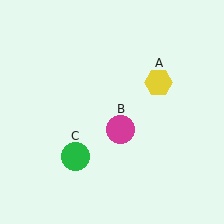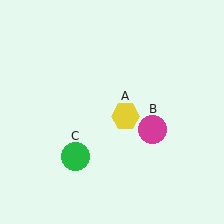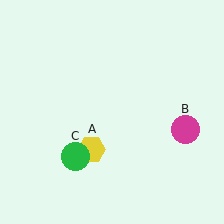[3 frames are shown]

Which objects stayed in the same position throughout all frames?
Green circle (object C) remained stationary.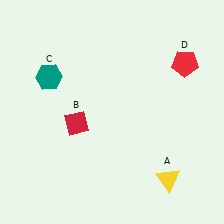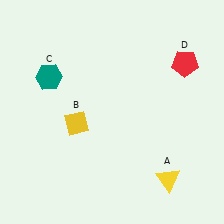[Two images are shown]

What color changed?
The diamond (B) changed from red in Image 1 to yellow in Image 2.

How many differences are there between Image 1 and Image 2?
There is 1 difference between the two images.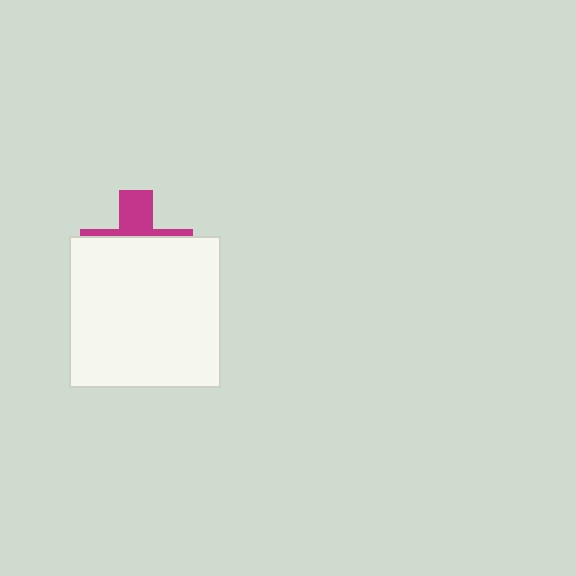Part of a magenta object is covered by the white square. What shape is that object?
It is a cross.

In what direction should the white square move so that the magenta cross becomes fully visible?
The white square should move down. That is the shortest direction to clear the overlap and leave the magenta cross fully visible.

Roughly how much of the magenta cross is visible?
A small part of it is visible (roughly 31%).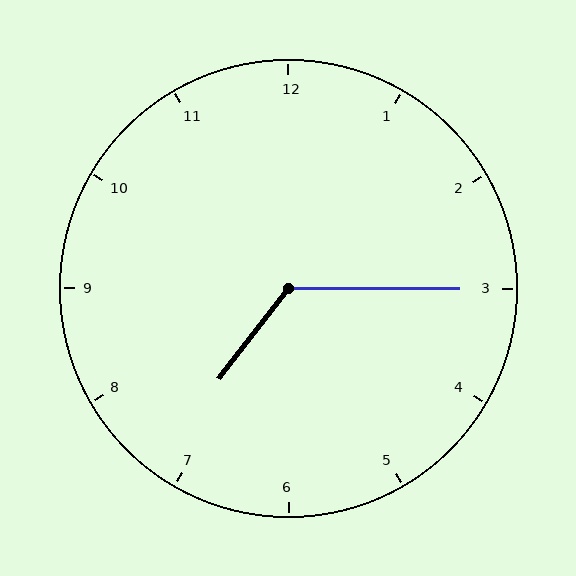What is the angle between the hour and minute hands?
Approximately 128 degrees.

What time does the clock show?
7:15.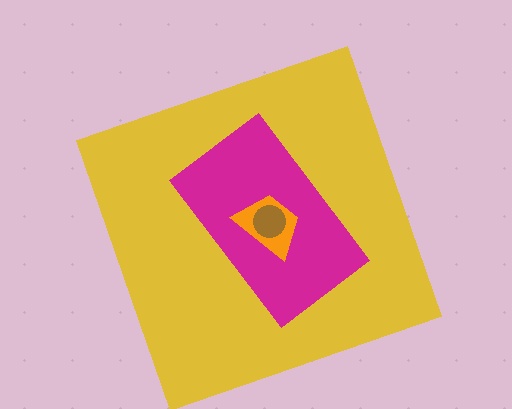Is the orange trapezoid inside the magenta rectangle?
Yes.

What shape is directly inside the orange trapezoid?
The brown circle.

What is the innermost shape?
The brown circle.